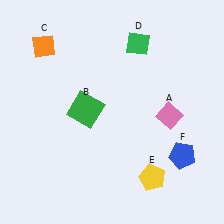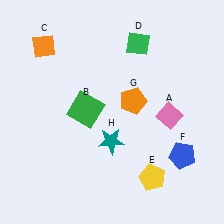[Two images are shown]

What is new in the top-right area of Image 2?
An orange pentagon (G) was added in the top-right area of Image 2.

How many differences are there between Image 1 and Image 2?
There are 2 differences between the two images.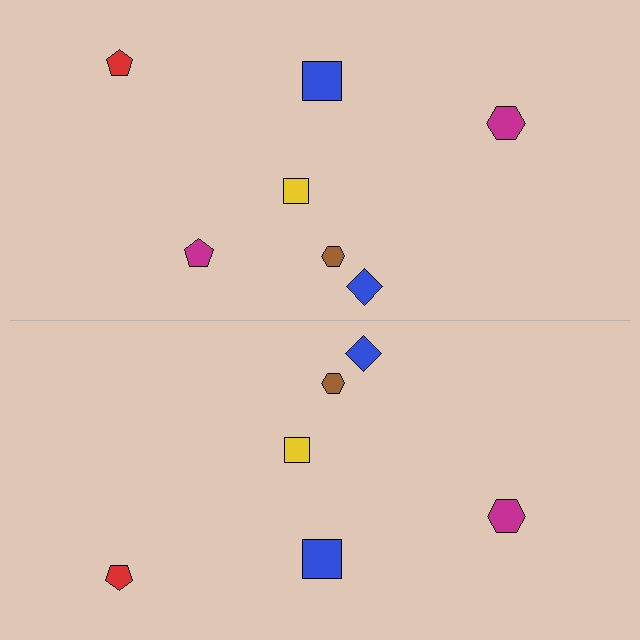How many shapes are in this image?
There are 13 shapes in this image.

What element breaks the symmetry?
A magenta pentagon is missing from the bottom side.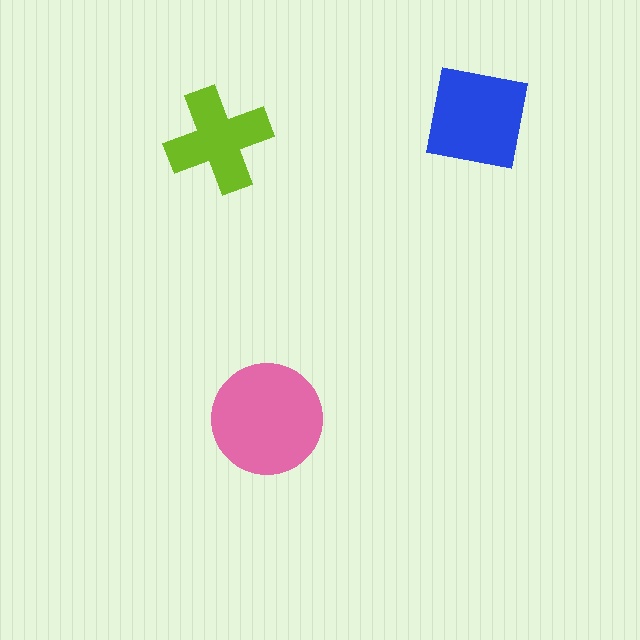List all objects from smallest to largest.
The lime cross, the blue square, the pink circle.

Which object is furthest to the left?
The lime cross is leftmost.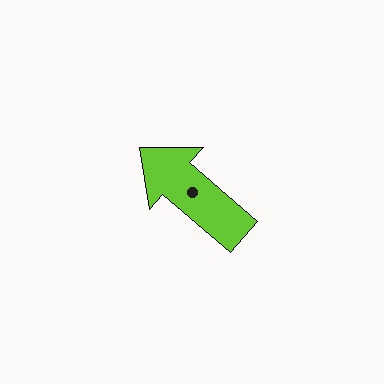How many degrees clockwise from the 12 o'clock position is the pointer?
Approximately 311 degrees.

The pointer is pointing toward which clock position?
Roughly 10 o'clock.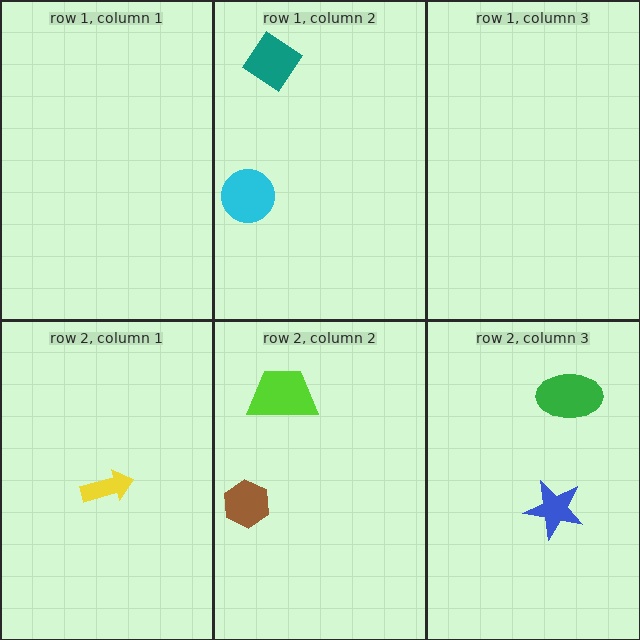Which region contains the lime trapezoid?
The row 2, column 2 region.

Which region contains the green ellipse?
The row 2, column 3 region.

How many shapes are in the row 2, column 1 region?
1.